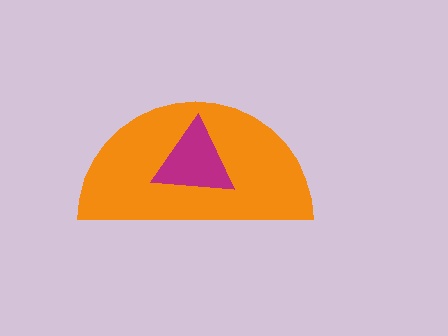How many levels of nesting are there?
2.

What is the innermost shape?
The magenta triangle.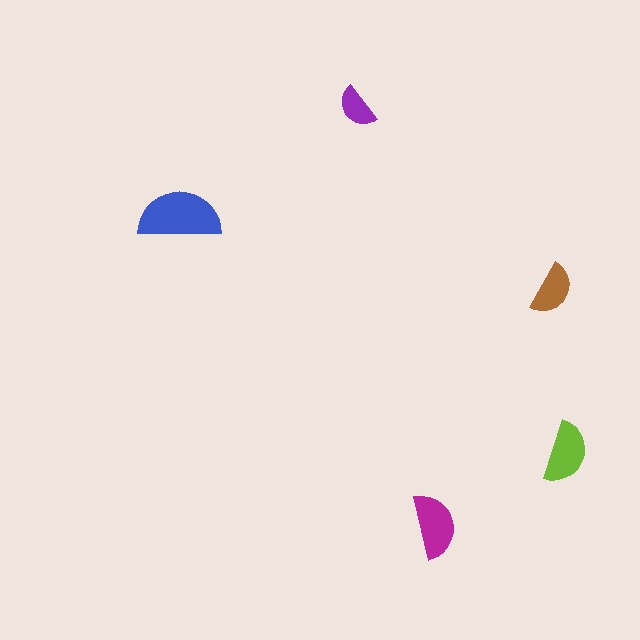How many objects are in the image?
There are 5 objects in the image.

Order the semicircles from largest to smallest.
the blue one, the magenta one, the lime one, the brown one, the purple one.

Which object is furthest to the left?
The blue semicircle is leftmost.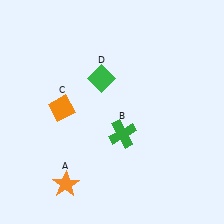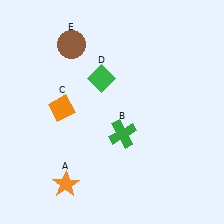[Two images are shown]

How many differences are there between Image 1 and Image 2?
There is 1 difference between the two images.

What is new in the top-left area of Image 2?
A brown circle (E) was added in the top-left area of Image 2.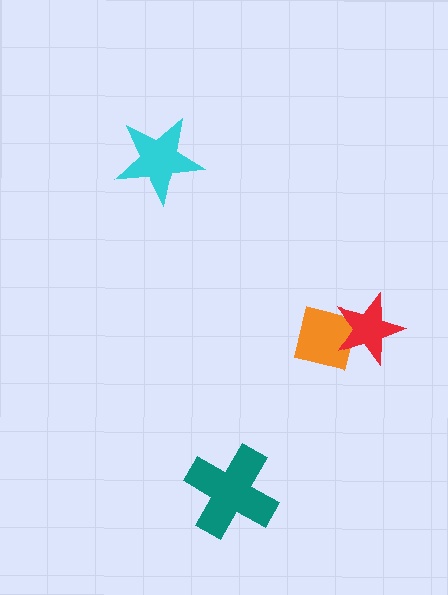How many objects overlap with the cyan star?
0 objects overlap with the cyan star.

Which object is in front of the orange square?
The red star is in front of the orange square.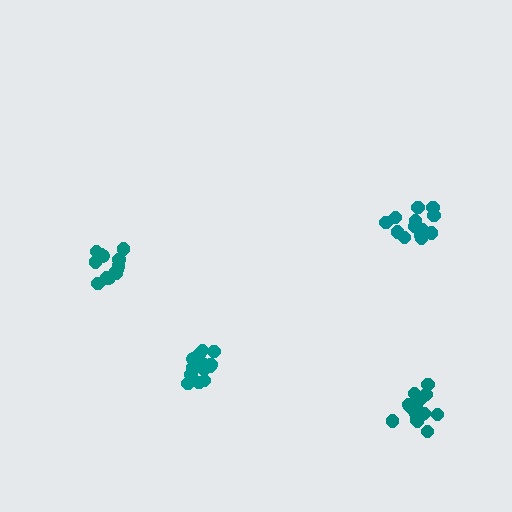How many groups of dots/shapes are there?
There are 4 groups.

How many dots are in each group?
Group 1: 14 dots, Group 2: 16 dots, Group 3: 13 dots, Group 4: 13 dots (56 total).